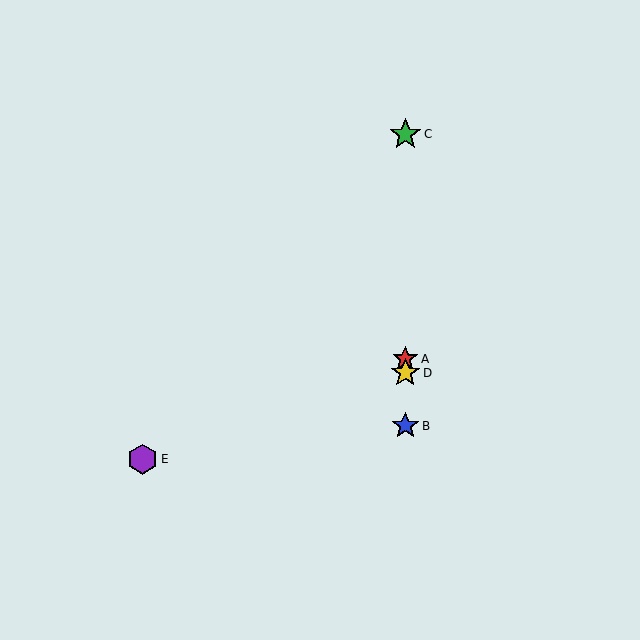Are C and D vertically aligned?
Yes, both are at x≈405.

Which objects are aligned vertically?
Objects A, B, C, D are aligned vertically.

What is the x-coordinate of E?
Object E is at x≈143.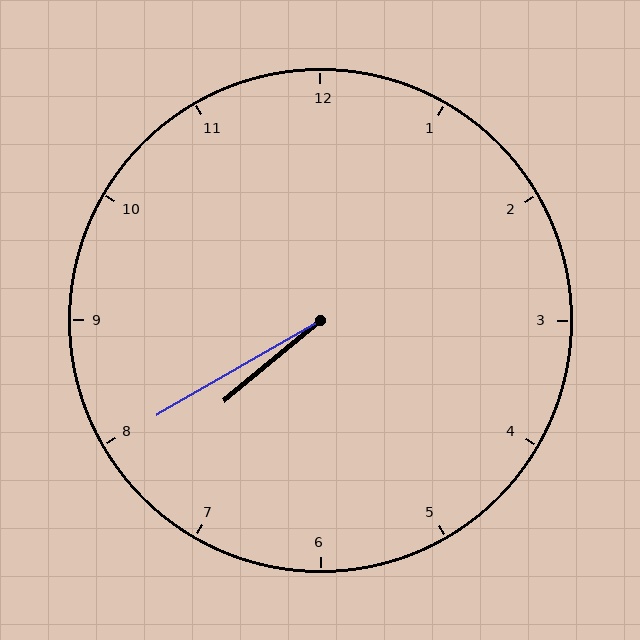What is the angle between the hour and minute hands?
Approximately 10 degrees.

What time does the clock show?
7:40.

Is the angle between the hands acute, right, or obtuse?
It is acute.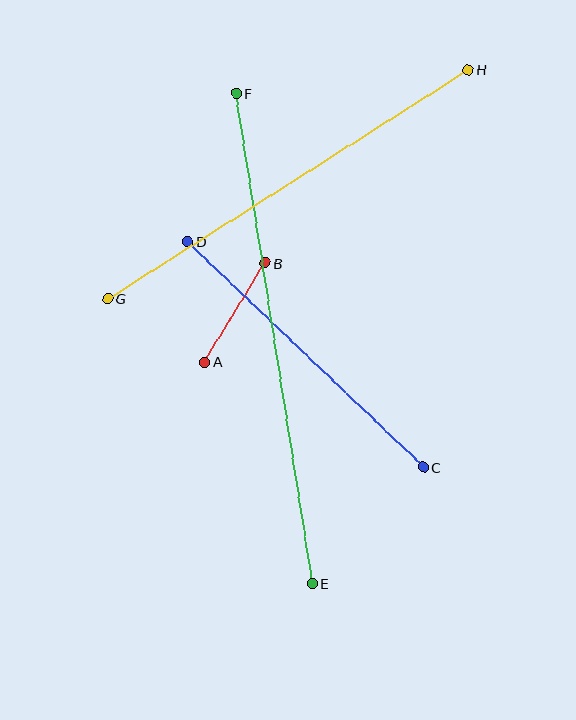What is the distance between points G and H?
The distance is approximately 427 pixels.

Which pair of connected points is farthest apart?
Points E and F are farthest apart.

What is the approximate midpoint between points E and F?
The midpoint is at approximately (274, 338) pixels.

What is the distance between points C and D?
The distance is approximately 326 pixels.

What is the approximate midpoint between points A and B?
The midpoint is at approximately (235, 313) pixels.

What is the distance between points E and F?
The distance is approximately 496 pixels.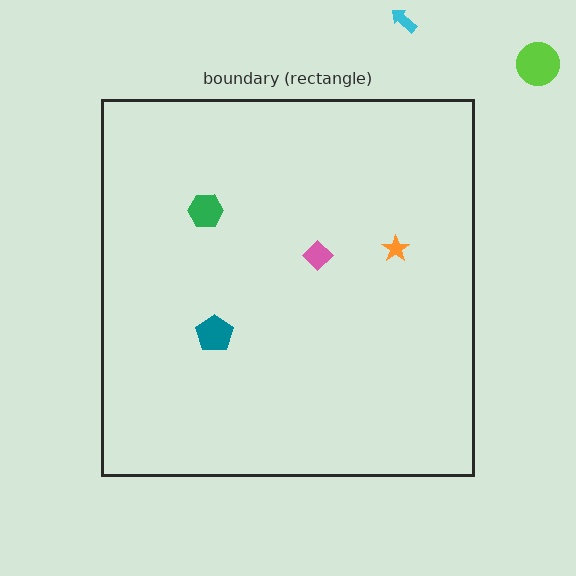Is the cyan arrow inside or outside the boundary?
Outside.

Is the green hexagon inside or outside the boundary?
Inside.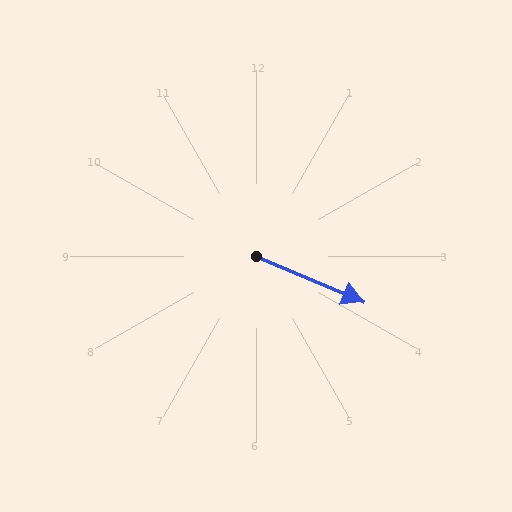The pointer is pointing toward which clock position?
Roughly 4 o'clock.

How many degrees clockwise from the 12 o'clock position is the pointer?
Approximately 113 degrees.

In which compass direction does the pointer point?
Southeast.